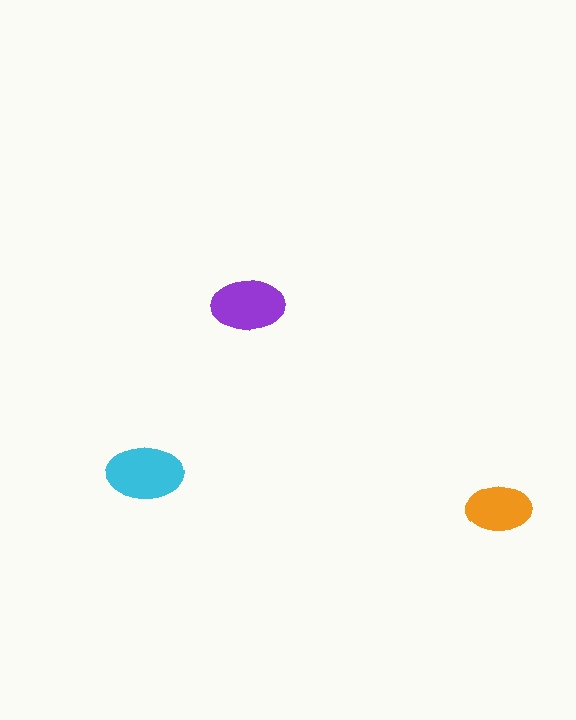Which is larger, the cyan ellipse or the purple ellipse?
The cyan one.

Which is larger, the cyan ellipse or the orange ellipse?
The cyan one.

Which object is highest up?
The purple ellipse is topmost.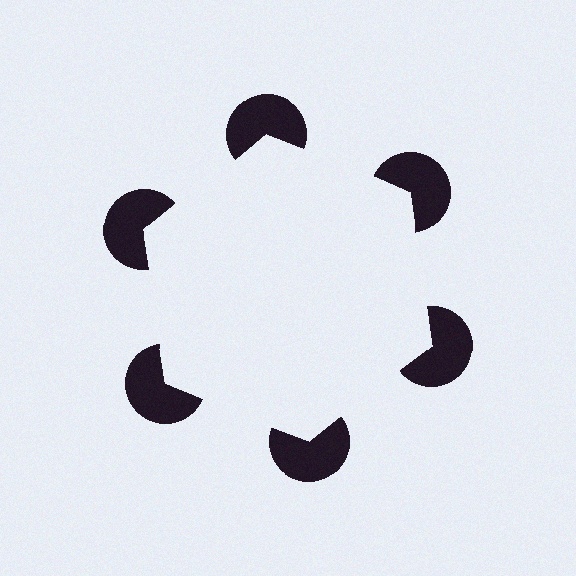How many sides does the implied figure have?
6 sides.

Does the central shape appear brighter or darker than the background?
It typically appears slightly brighter than the background, even though no actual brightness change is drawn.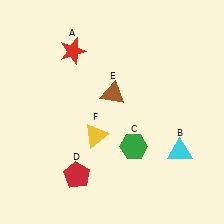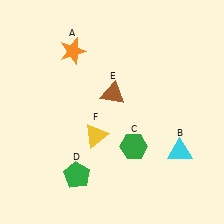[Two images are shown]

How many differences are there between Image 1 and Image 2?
There are 2 differences between the two images.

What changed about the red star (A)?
In Image 1, A is red. In Image 2, it changed to orange.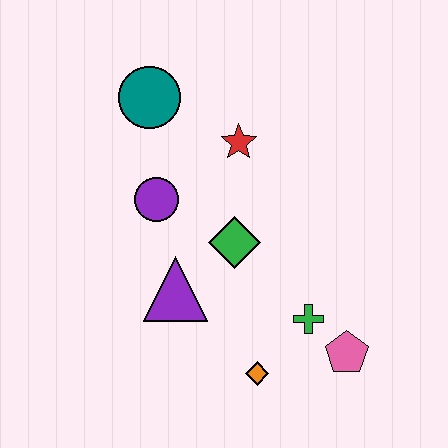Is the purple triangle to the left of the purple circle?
No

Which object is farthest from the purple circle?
The pink pentagon is farthest from the purple circle.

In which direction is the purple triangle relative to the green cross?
The purple triangle is to the left of the green cross.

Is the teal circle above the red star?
Yes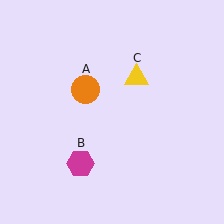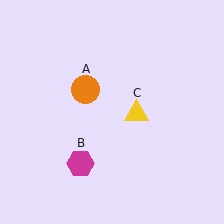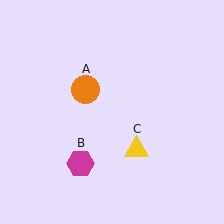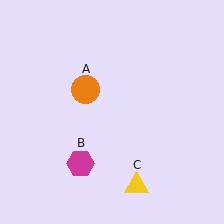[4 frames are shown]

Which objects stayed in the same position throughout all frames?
Orange circle (object A) and magenta hexagon (object B) remained stationary.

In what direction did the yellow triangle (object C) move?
The yellow triangle (object C) moved down.